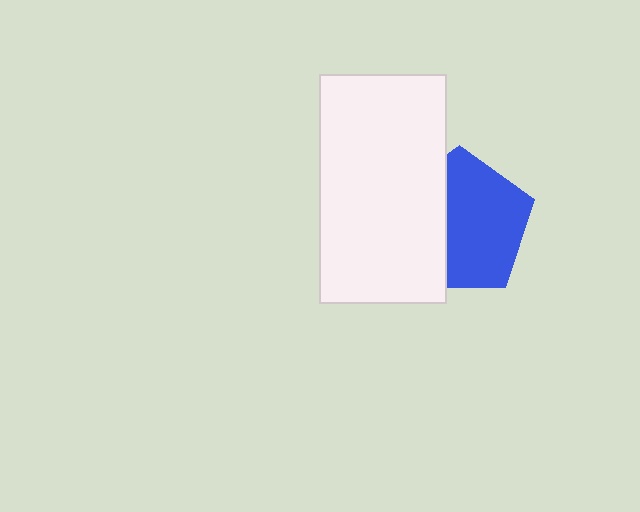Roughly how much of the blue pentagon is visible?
About half of it is visible (roughly 61%).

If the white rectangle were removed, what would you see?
You would see the complete blue pentagon.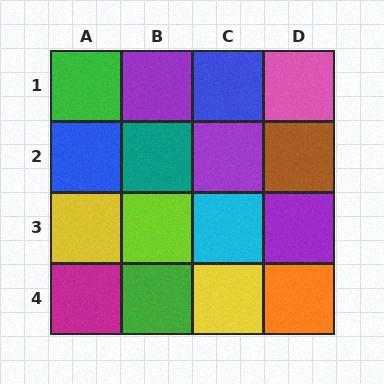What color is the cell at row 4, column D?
Orange.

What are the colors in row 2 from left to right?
Blue, teal, purple, brown.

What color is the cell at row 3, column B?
Lime.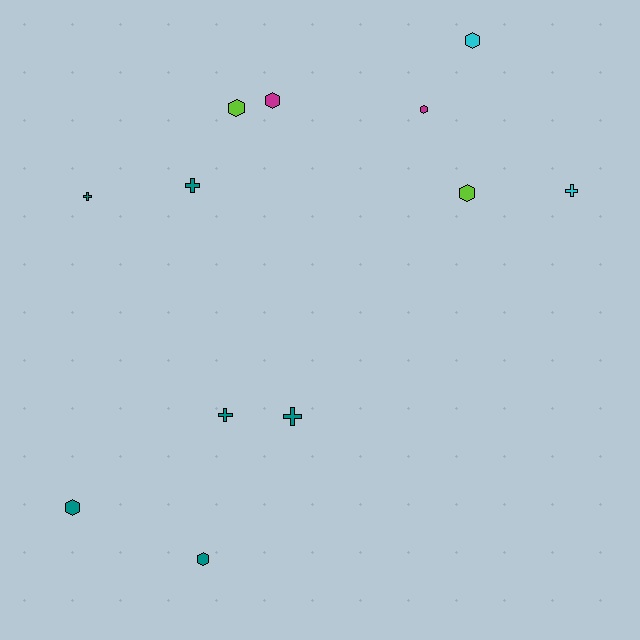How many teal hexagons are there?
There are 2 teal hexagons.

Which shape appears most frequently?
Hexagon, with 7 objects.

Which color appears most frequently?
Teal, with 6 objects.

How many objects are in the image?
There are 12 objects.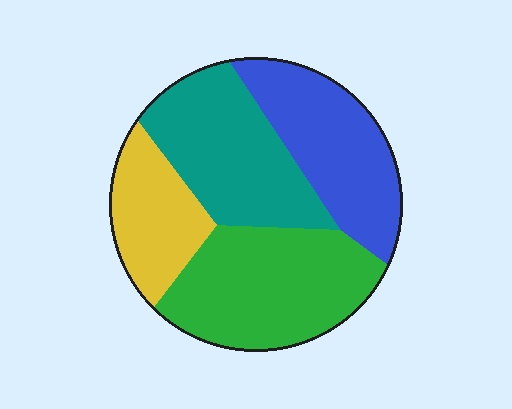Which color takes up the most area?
Green, at roughly 30%.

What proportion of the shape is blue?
Blue takes up between a sixth and a third of the shape.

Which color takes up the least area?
Yellow, at roughly 15%.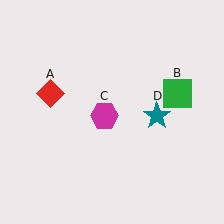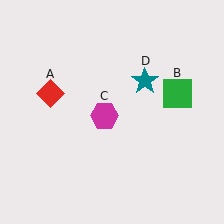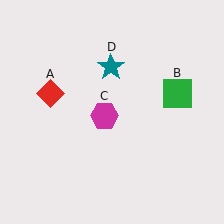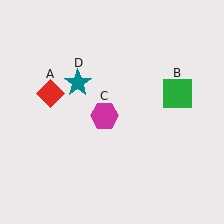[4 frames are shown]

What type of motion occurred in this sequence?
The teal star (object D) rotated counterclockwise around the center of the scene.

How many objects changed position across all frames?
1 object changed position: teal star (object D).